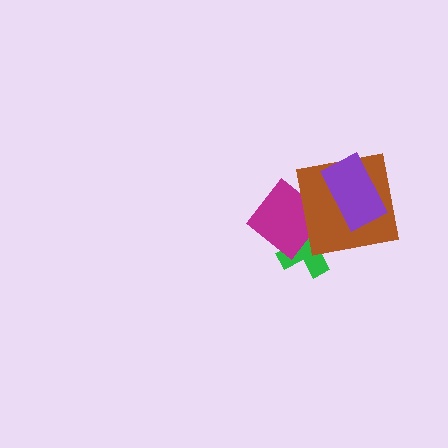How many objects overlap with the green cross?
2 objects overlap with the green cross.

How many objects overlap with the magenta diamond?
2 objects overlap with the magenta diamond.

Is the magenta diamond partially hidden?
Yes, it is partially covered by another shape.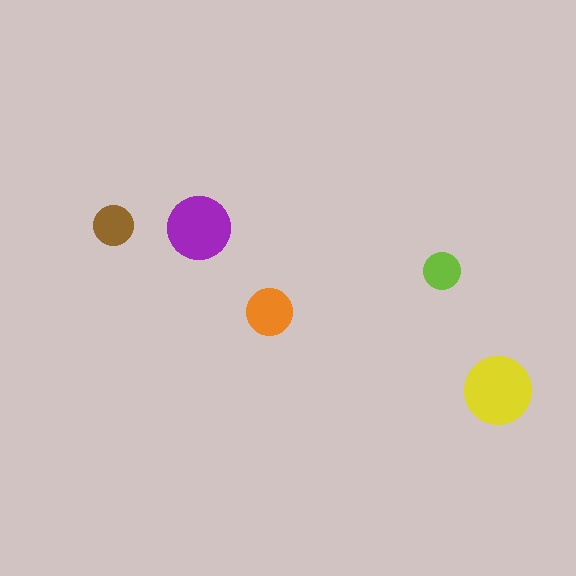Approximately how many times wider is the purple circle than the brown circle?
About 1.5 times wider.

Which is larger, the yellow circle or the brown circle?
The yellow one.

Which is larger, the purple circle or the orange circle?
The purple one.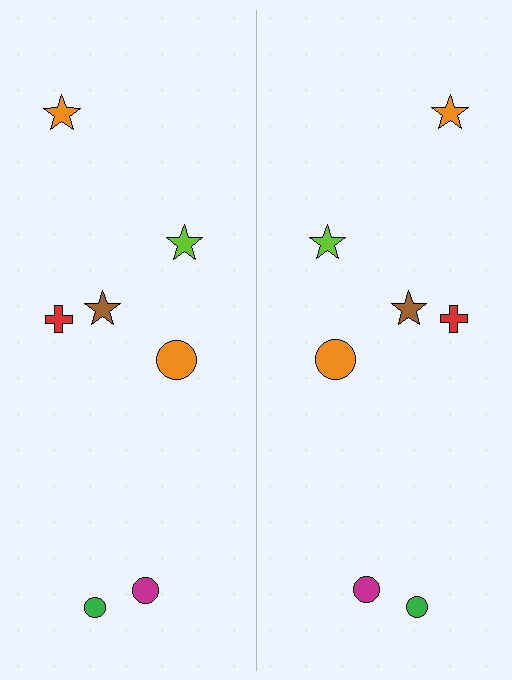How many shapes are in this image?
There are 14 shapes in this image.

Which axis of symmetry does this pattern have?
The pattern has a vertical axis of symmetry running through the center of the image.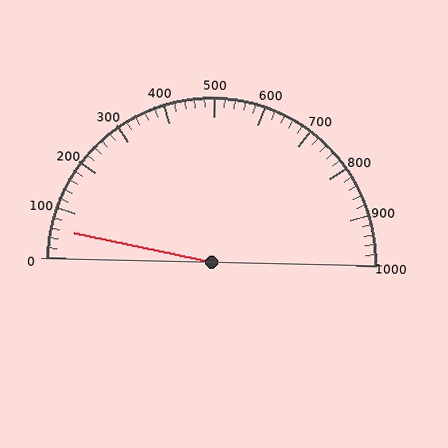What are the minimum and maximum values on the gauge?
The gauge ranges from 0 to 1000.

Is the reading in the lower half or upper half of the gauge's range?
The reading is in the lower half of the range (0 to 1000).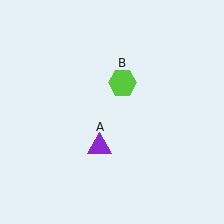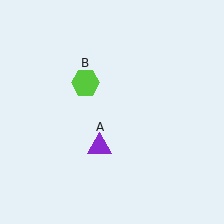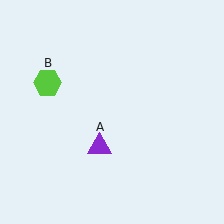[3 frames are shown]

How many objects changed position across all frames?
1 object changed position: lime hexagon (object B).